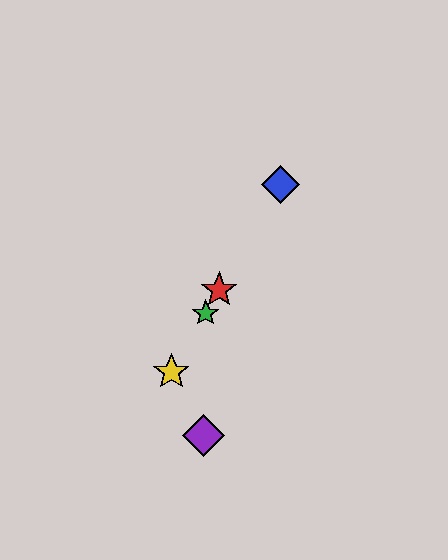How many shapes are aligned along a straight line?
4 shapes (the red star, the blue diamond, the green star, the yellow star) are aligned along a straight line.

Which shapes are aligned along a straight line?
The red star, the blue diamond, the green star, the yellow star are aligned along a straight line.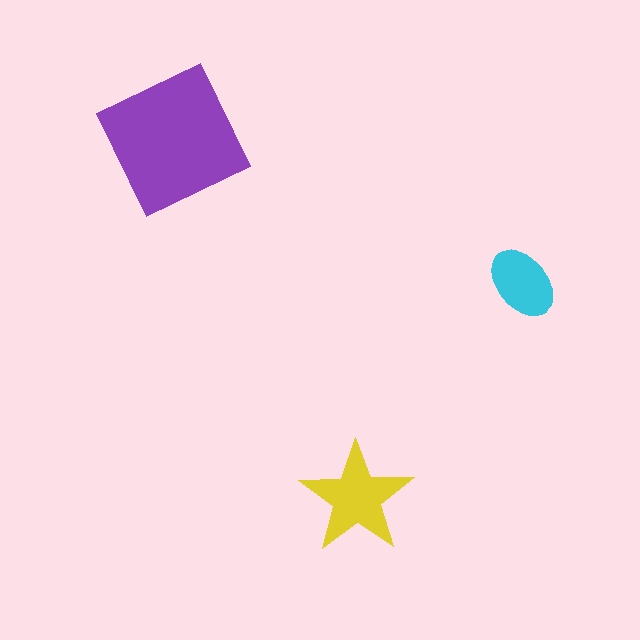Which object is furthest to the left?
The purple square is leftmost.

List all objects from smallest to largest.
The cyan ellipse, the yellow star, the purple square.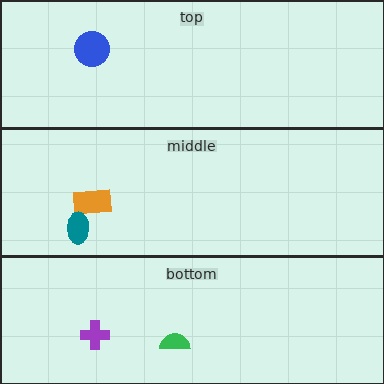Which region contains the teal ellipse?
The middle region.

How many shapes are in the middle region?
2.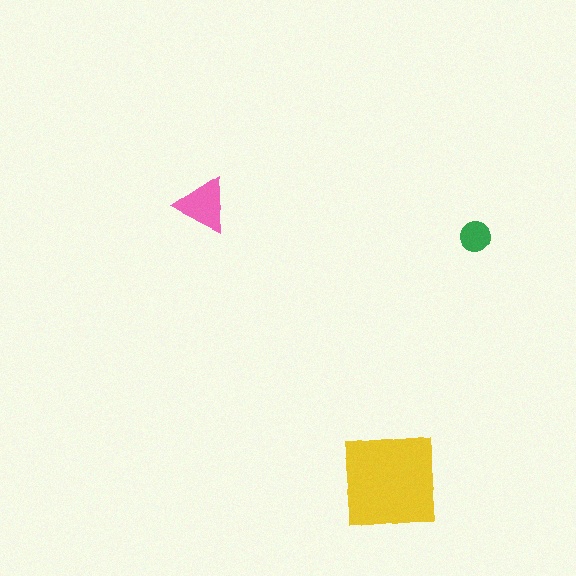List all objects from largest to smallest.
The yellow square, the pink triangle, the green circle.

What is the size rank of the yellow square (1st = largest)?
1st.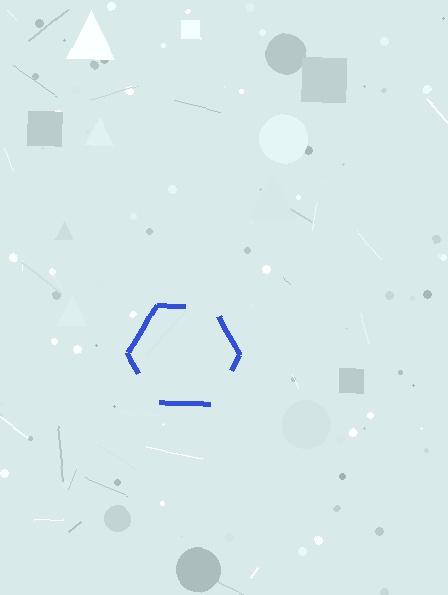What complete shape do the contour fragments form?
The contour fragments form a hexagon.